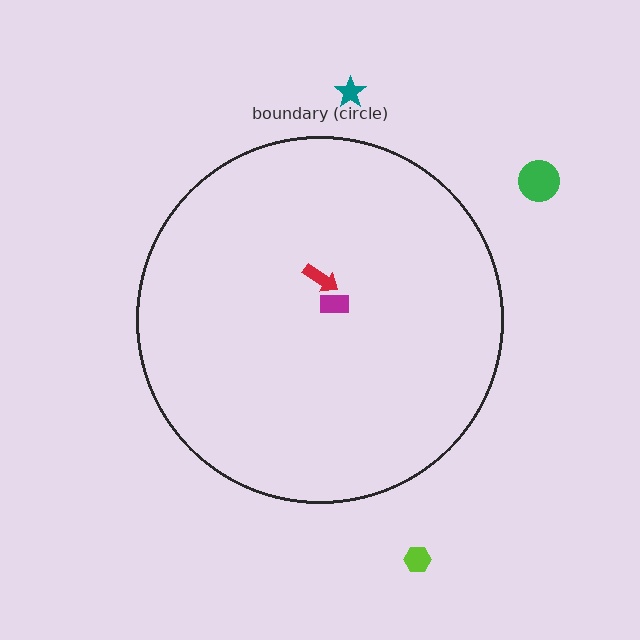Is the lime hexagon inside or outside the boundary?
Outside.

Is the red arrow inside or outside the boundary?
Inside.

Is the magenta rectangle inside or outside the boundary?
Inside.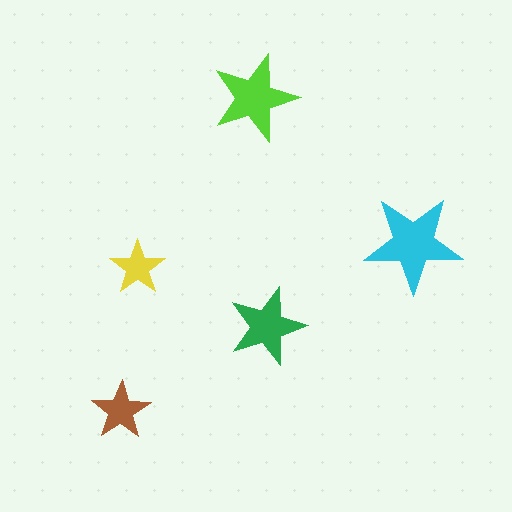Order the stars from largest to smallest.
the cyan one, the lime one, the green one, the brown one, the yellow one.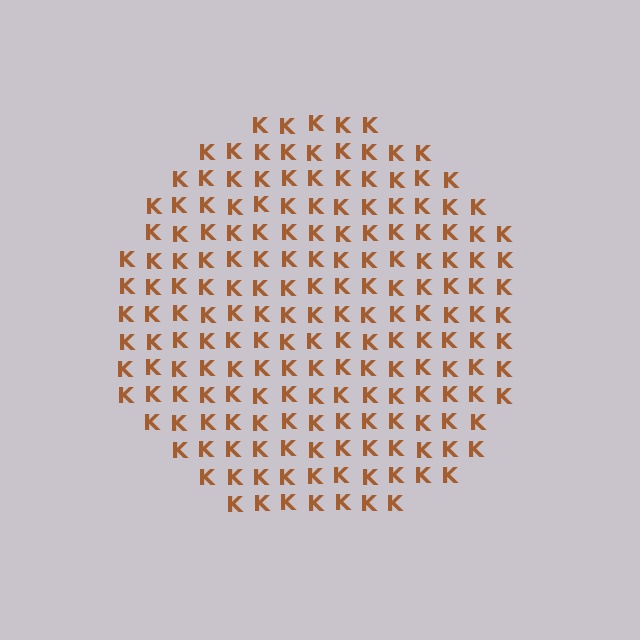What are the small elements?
The small elements are letter K's.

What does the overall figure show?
The overall figure shows a circle.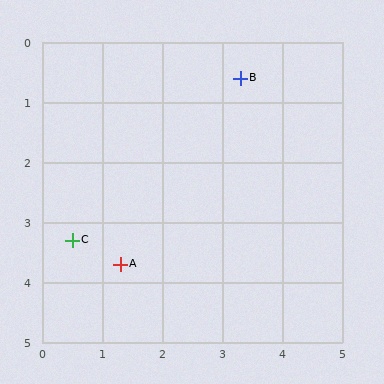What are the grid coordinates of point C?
Point C is at approximately (0.5, 3.3).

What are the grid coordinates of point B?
Point B is at approximately (3.3, 0.6).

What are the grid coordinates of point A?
Point A is at approximately (1.3, 3.7).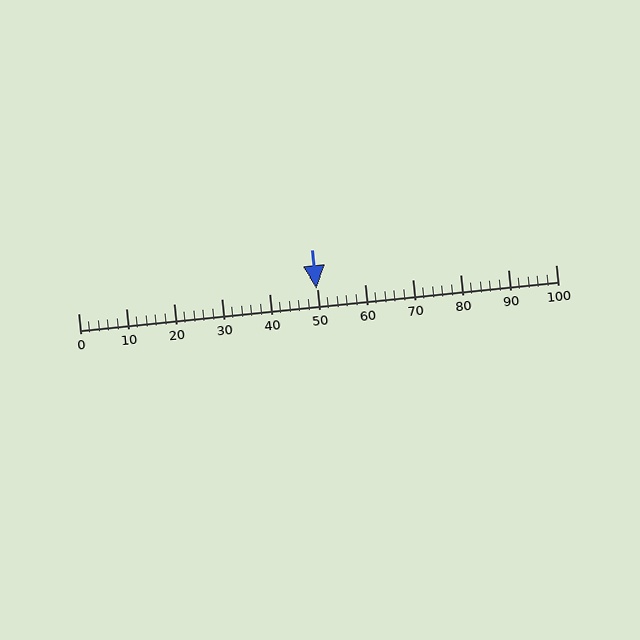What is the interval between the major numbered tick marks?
The major tick marks are spaced 10 units apart.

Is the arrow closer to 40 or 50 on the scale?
The arrow is closer to 50.